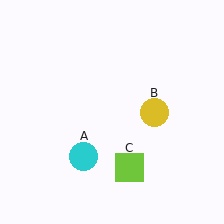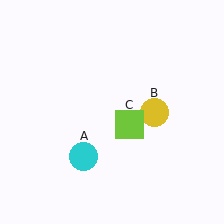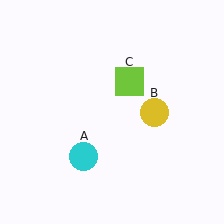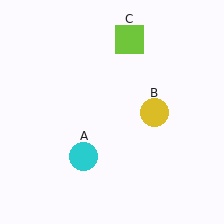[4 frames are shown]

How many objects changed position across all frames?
1 object changed position: lime square (object C).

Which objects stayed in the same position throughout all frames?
Cyan circle (object A) and yellow circle (object B) remained stationary.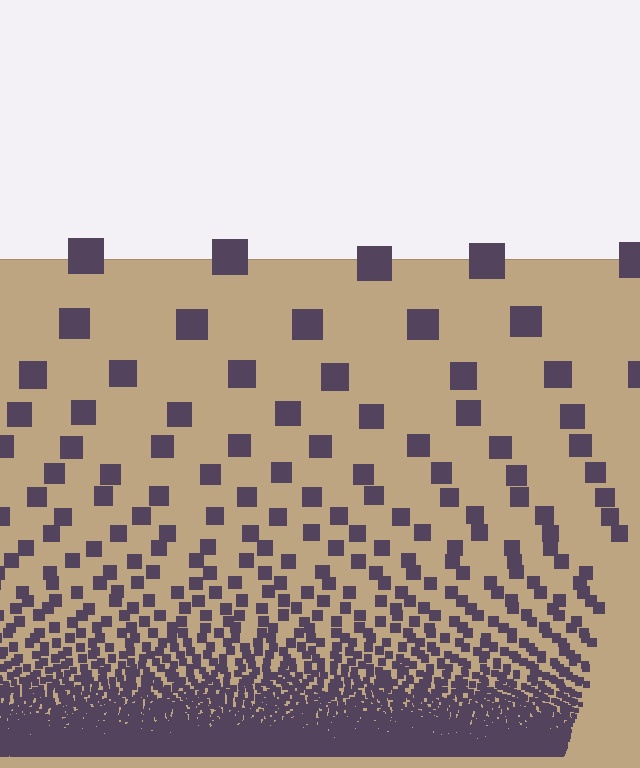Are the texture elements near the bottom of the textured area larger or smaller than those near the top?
Smaller. The gradient is inverted — elements near the bottom are smaller and denser.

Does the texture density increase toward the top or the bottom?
Density increases toward the bottom.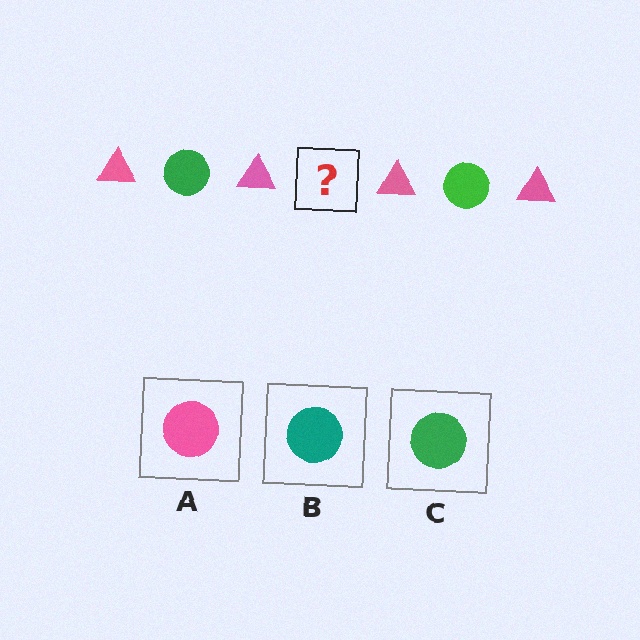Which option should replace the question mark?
Option C.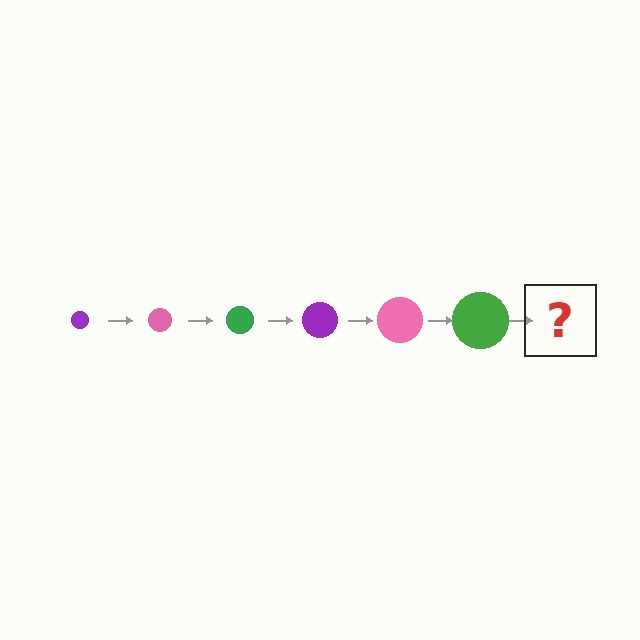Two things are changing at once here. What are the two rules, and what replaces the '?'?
The two rules are that the circle grows larger each step and the color cycles through purple, pink, and green. The '?' should be a purple circle, larger than the previous one.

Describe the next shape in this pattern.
It should be a purple circle, larger than the previous one.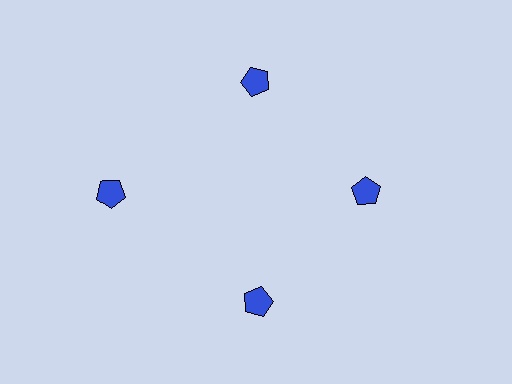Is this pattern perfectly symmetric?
No. The 4 blue pentagons are arranged in a ring, but one element near the 9 o'clock position is pushed outward from the center, breaking the 4-fold rotational symmetry.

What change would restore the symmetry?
The symmetry would be restored by moving it inward, back onto the ring so that all 4 pentagons sit at equal angles and equal distance from the center.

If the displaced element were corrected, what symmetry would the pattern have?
It would have 4-fold rotational symmetry — the pattern would map onto itself every 90 degrees.